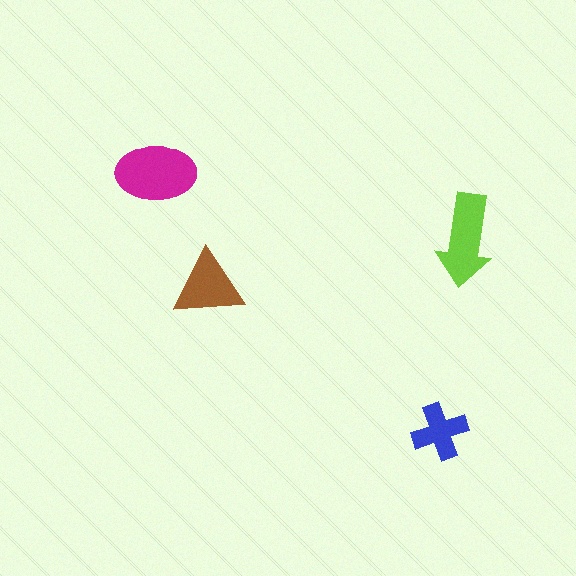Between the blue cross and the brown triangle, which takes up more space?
The brown triangle.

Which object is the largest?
The magenta ellipse.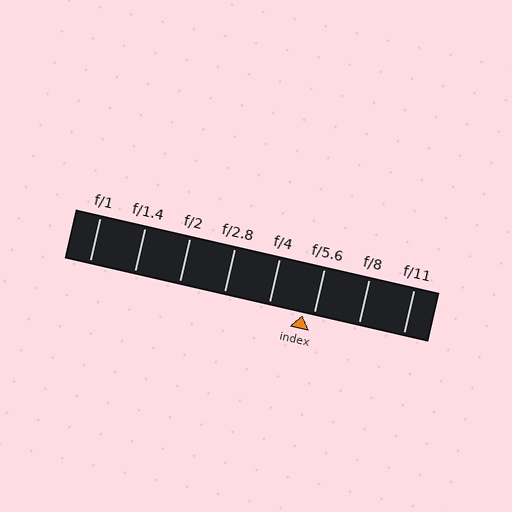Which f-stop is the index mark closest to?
The index mark is closest to f/5.6.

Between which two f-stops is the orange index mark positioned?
The index mark is between f/4 and f/5.6.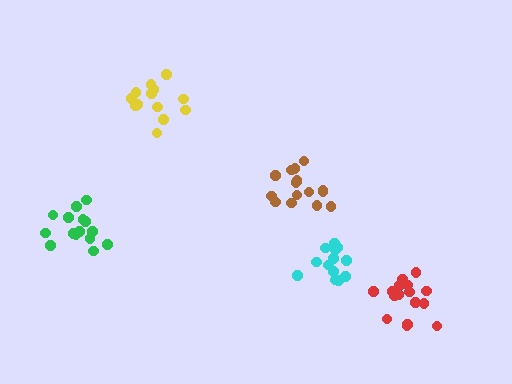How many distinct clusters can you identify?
There are 5 distinct clusters.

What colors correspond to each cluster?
The clusters are colored: red, green, cyan, yellow, brown.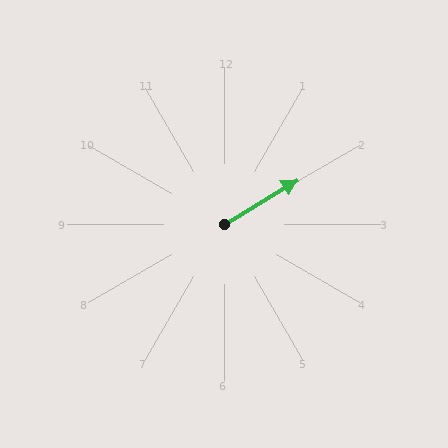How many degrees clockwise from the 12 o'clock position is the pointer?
Approximately 59 degrees.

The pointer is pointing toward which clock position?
Roughly 2 o'clock.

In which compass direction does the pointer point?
Northeast.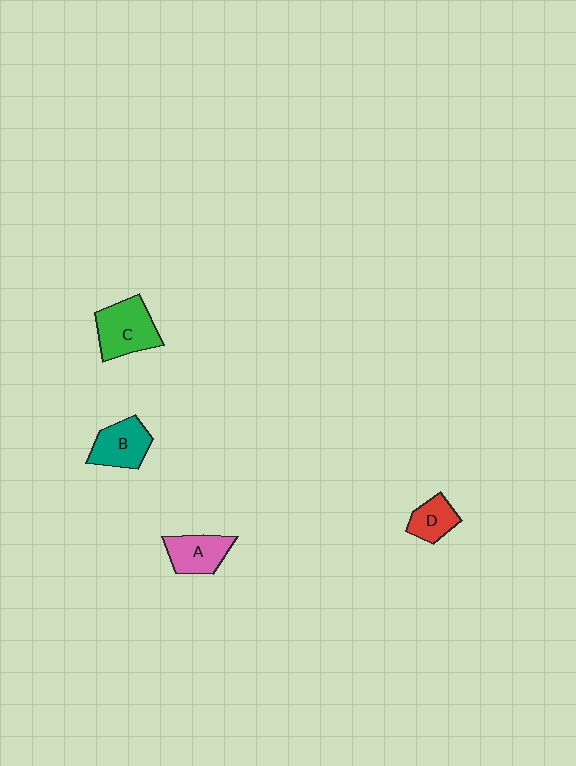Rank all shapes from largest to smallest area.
From largest to smallest: C (green), B (teal), A (pink), D (red).